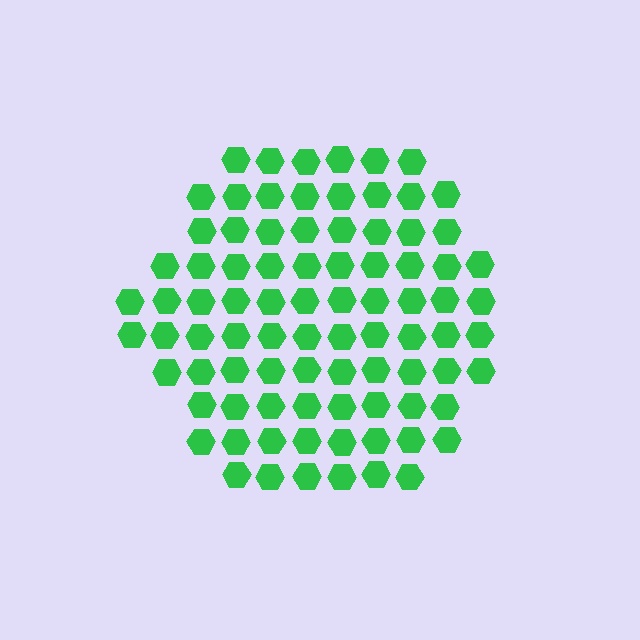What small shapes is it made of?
It is made of small hexagons.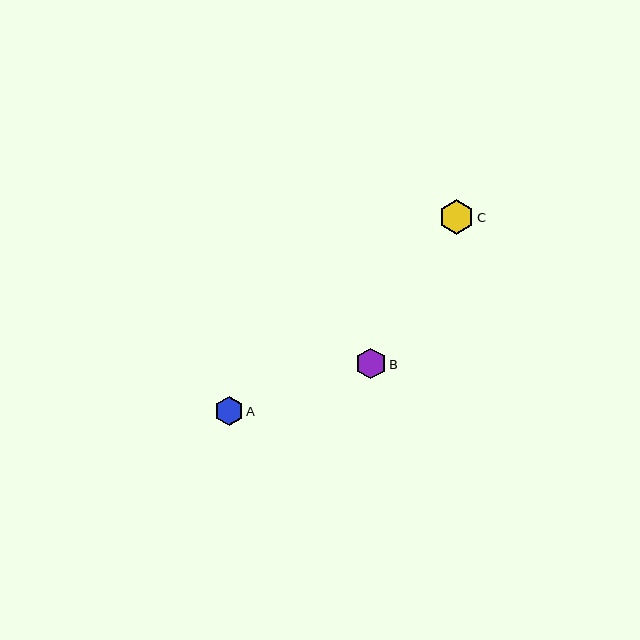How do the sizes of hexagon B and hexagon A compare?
Hexagon B and hexagon A are approximately the same size.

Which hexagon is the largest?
Hexagon C is the largest with a size of approximately 35 pixels.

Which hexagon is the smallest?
Hexagon A is the smallest with a size of approximately 29 pixels.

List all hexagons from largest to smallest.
From largest to smallest: C, B, A.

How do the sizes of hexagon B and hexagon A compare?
Hexagon B and hexagon A are approximately the same size.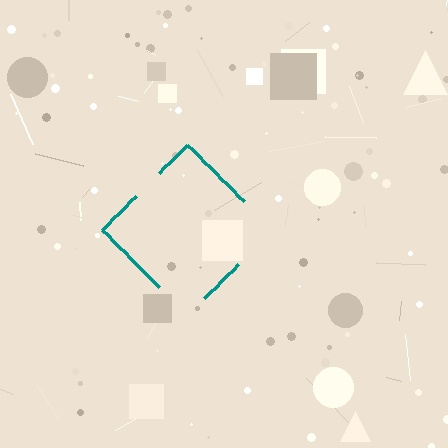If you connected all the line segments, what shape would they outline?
They would outline a diamond.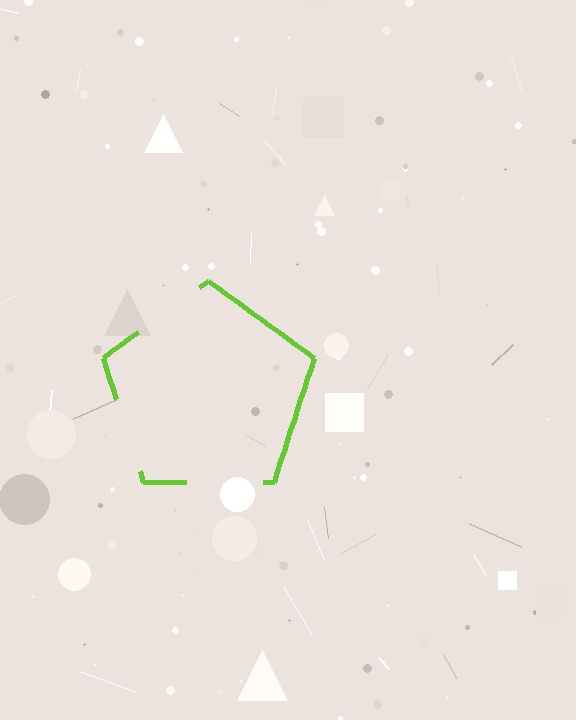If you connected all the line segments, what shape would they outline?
They would outline a pentagon.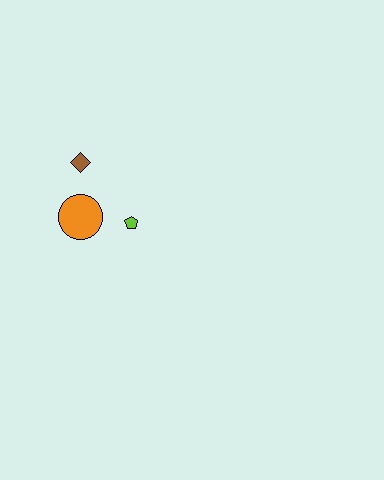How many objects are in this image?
There are 3 objects.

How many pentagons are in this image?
There is 1 pentagon.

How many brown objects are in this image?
There is 1 brown object.